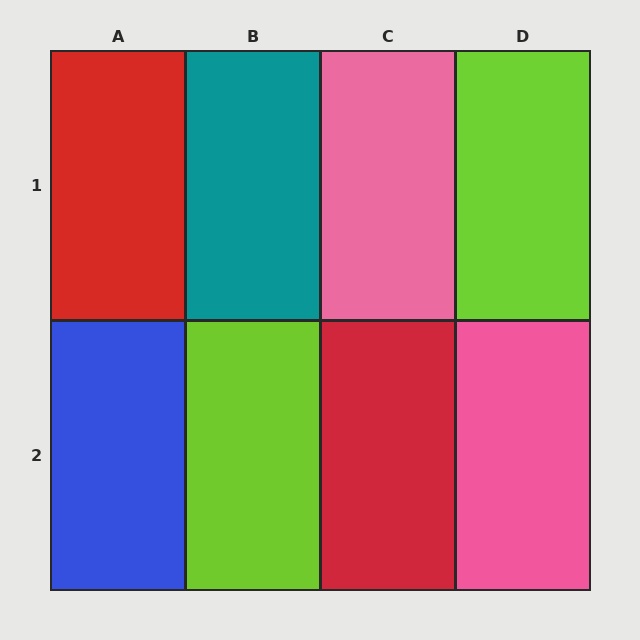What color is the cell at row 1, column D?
Lime.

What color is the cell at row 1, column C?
Pink.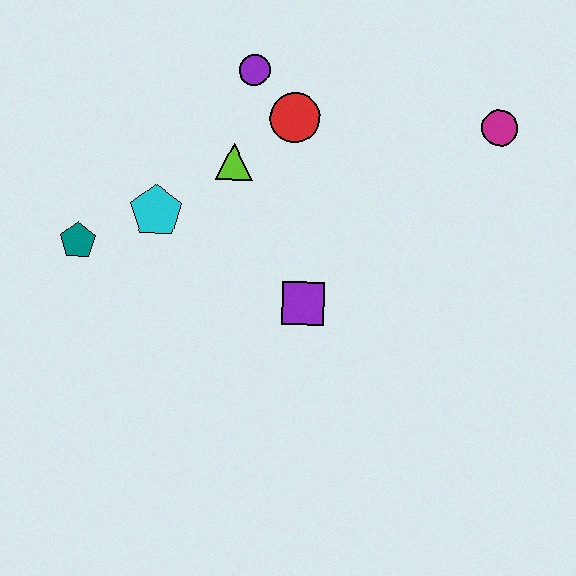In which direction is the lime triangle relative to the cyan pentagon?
The lime triangle is to the right of the cyan pentagon.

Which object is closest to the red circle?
The purple circle is closest to the red circle.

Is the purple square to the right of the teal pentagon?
Yes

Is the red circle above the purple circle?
No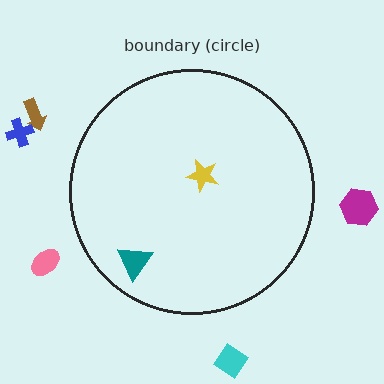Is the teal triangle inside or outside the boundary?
Inside.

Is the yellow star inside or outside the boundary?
Inside.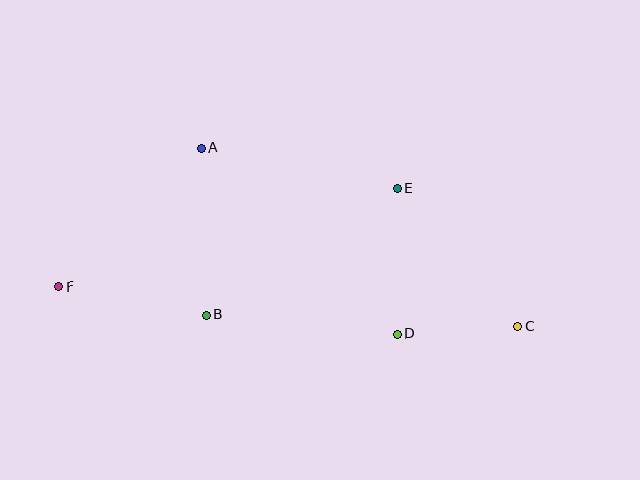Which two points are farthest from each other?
Points C and F are farthest from each other.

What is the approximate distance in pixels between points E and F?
The distance between E and F is approximately 353 pixels.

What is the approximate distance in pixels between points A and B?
The distance between A and B is approximately 167 pixels.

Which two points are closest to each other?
Points C and D are closest to each other.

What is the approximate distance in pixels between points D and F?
The distance between D and F is approximately 342 pixels.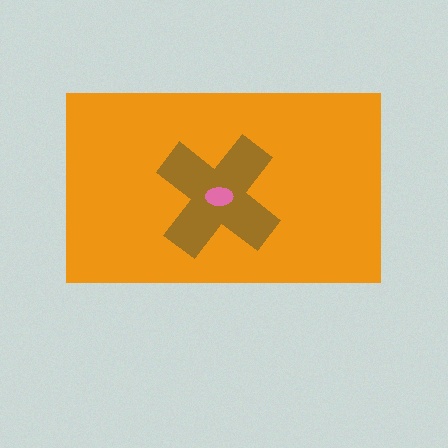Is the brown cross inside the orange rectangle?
Yes.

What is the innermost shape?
The pink ellipse.